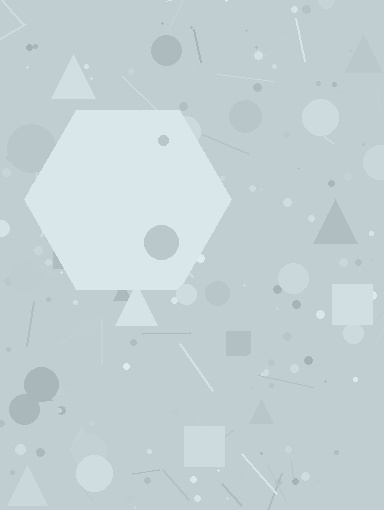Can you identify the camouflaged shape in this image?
The camouflaged shape is a hexagon.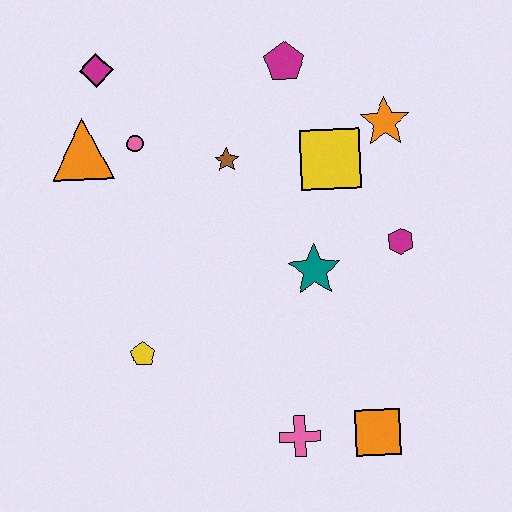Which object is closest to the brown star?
The pink circle is closest to the brown star.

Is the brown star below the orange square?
No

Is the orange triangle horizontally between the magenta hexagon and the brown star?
No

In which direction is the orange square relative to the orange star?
The orange square is below the orange star.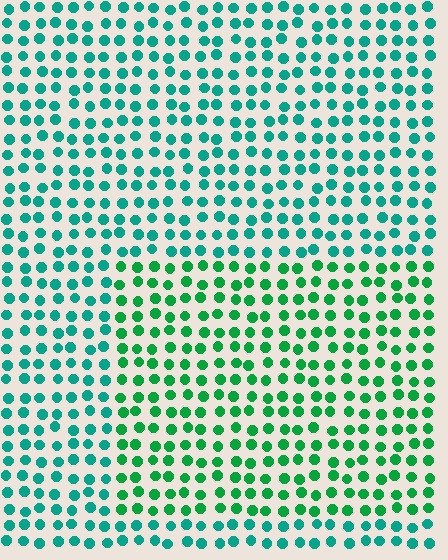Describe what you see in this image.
The image is filled with small teal elements in a uniform arrangement. A rectangle-shaped region is visible where the elements are tinted to a slightly different hue, forming a subtle color boundary.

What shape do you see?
I see a rectangle.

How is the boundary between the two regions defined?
The boundary is defined purely by a slight shift in hue (about 30 degrees). Spacing, size, and orientation are identical on both sides.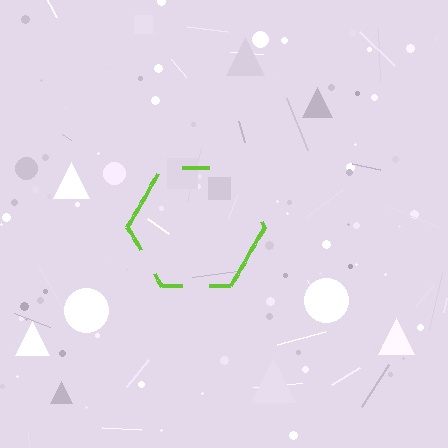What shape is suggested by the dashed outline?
The dashed outline suggests a hexagon.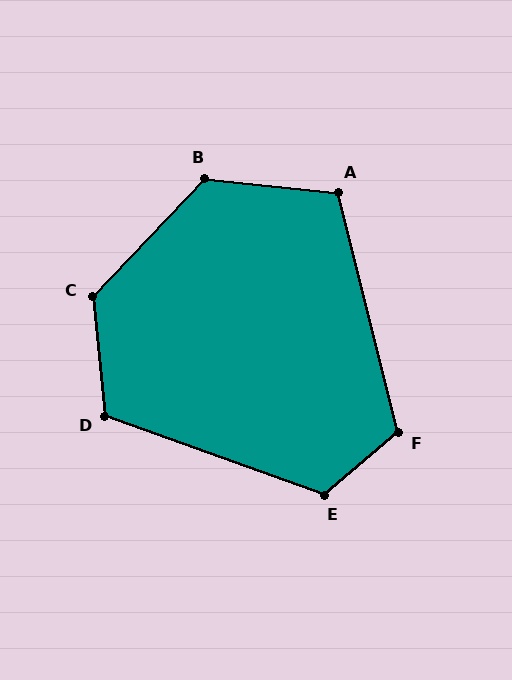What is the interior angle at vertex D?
Approximately 116 degrees (obtuse).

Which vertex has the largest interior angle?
C, at approximately 131 degrees.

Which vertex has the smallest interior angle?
A, at approximately 110 degrees.